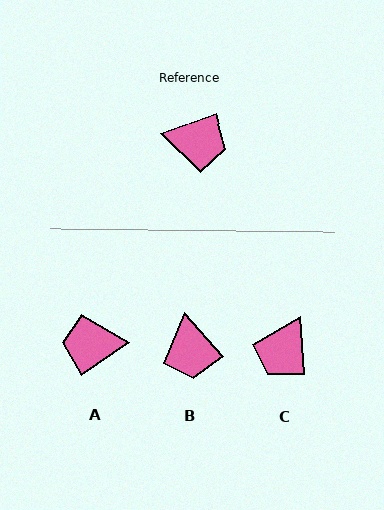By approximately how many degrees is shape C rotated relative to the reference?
Approximately 106 degrees clockwise.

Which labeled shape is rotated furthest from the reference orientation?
A, about 166 degrees away.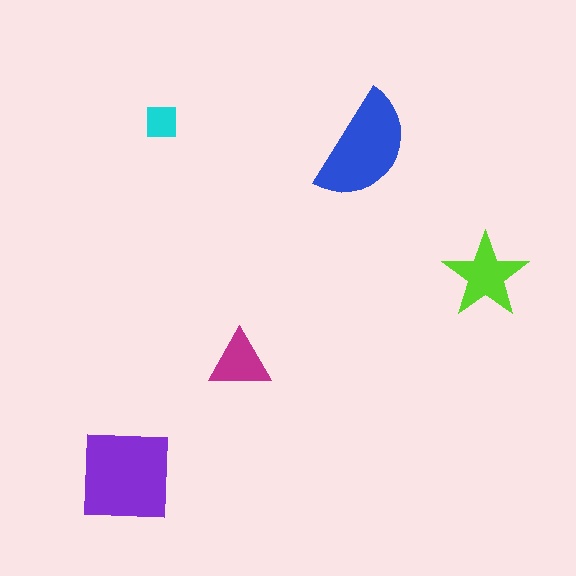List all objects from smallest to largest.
The cyan square, the magenta triangle, the lime star, the blue semicircle, the purple square.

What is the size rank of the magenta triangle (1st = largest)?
4th.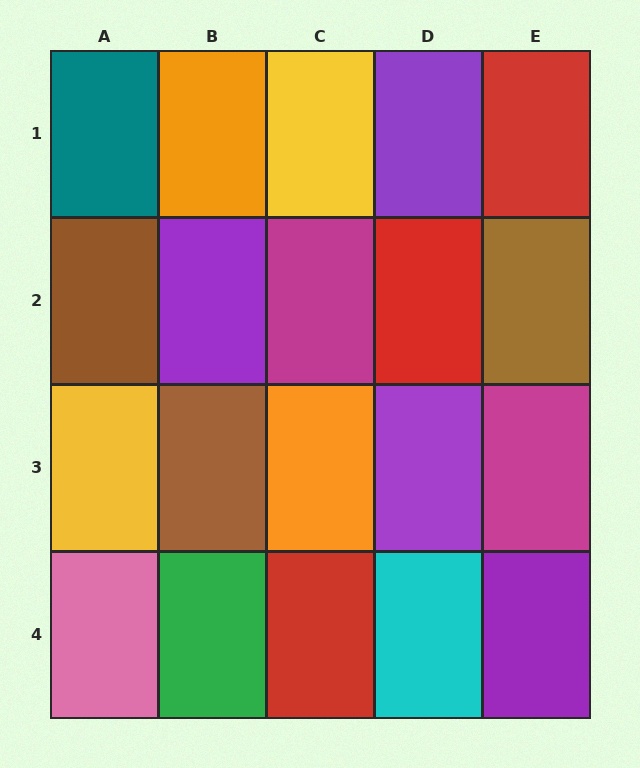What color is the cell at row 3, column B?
Brown.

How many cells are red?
3 cells are red.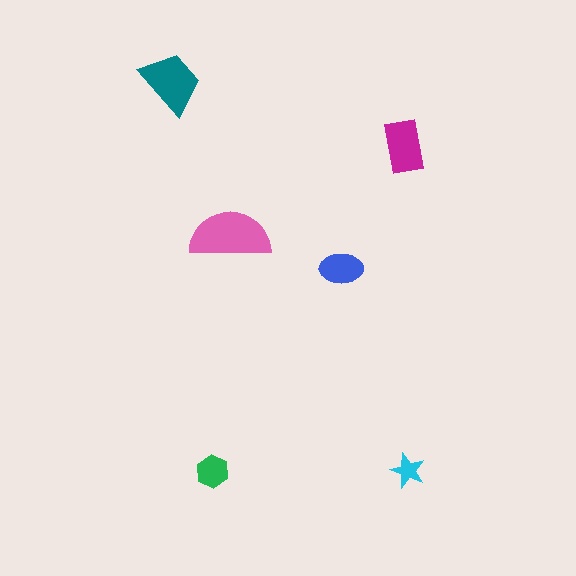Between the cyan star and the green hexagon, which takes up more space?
The green hexagon.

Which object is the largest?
The pink semicircle.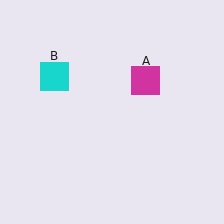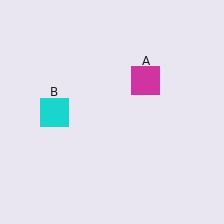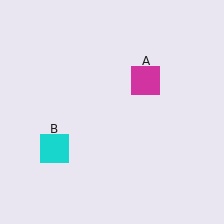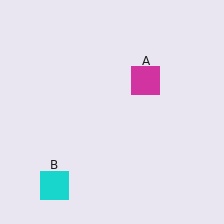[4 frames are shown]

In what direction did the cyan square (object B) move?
The cyan square (object B) moved down.